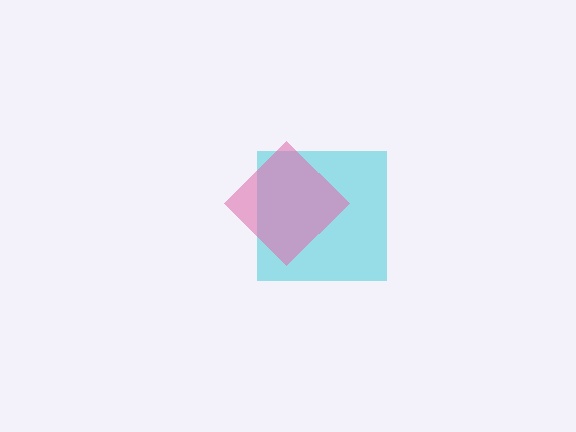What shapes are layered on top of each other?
The layered shapes are: a cyan square, a pink diamond.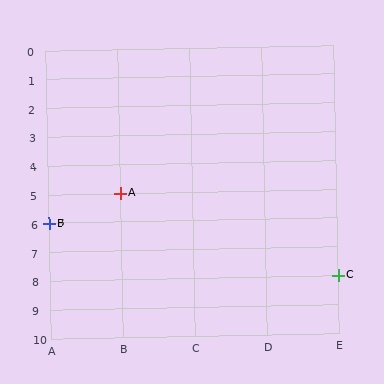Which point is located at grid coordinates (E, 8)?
Point C is at (E, 8).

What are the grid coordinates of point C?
Point C is at grid coordinates (E, 8).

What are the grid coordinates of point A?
Point A is at grid coordinates (B, 5).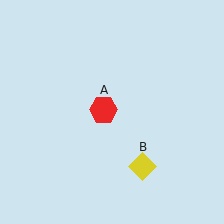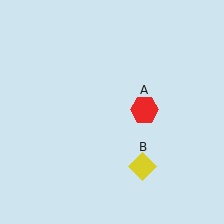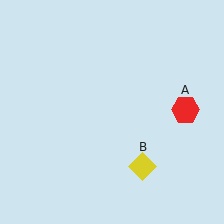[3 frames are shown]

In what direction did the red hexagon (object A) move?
The red hexagon (object A) moved right.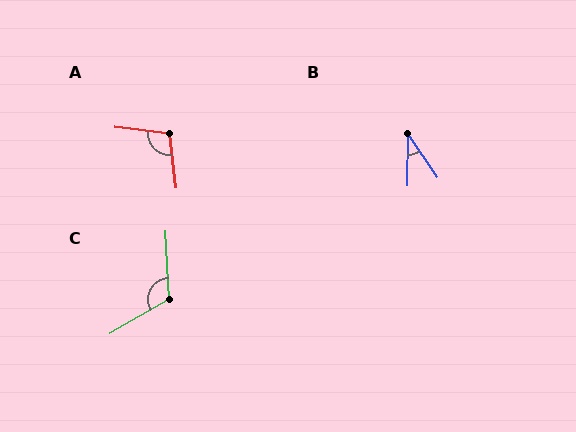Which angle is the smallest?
B, at approximately 35 degrees.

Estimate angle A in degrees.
Approximately 104 degrees.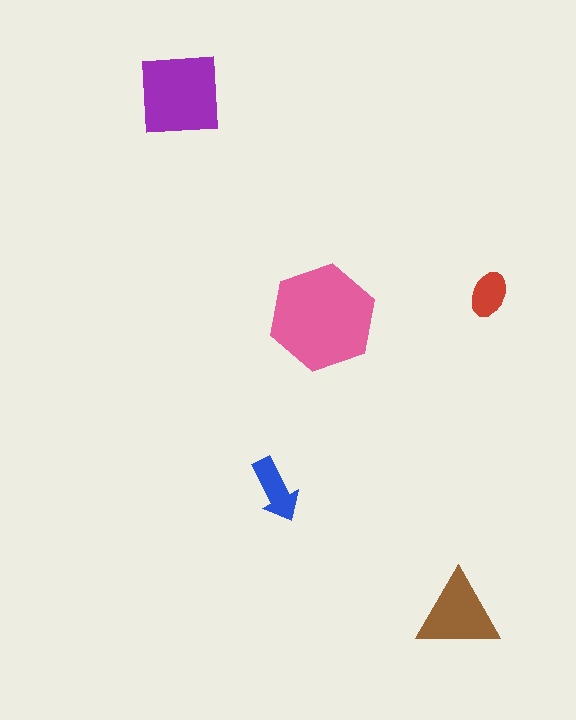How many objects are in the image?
There are 5 objects in the image.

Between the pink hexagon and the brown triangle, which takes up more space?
The pink hexagon.